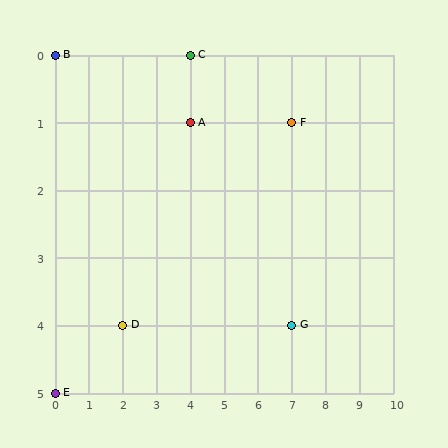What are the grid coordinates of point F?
Point F is at grid coordinates (7, 1).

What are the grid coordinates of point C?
Point C is at grid coordinates (4, 0).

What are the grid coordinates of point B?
Point B is at grid coordinates (0, 0).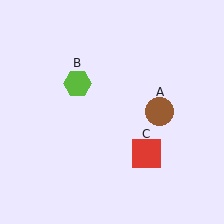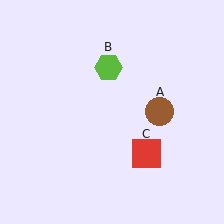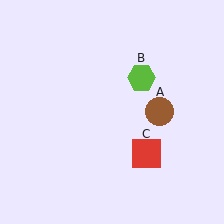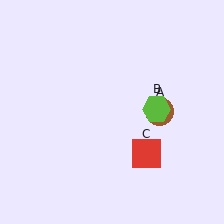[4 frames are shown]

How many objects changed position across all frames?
1 object changed position: lime hexagon (object B).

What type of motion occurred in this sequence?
The lime hexagon (object B) rotated clockwise around the center of the scene.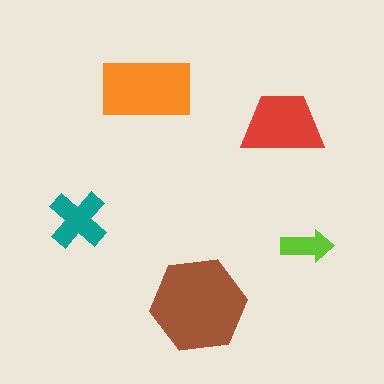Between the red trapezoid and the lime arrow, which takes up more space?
The red trapezoid.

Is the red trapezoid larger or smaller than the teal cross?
Larger.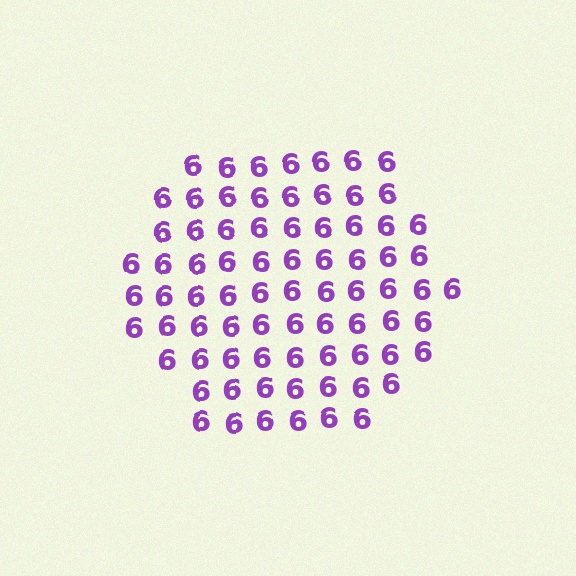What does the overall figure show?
The overall figure shows a hexagon.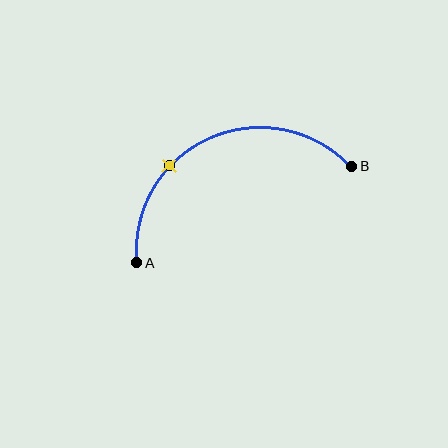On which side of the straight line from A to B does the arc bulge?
The arc bulges above the straight line connecting A and B.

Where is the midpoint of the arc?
The arc midpoint is the point on the curve farthest from the straight line joining A and B. It sits above that line.